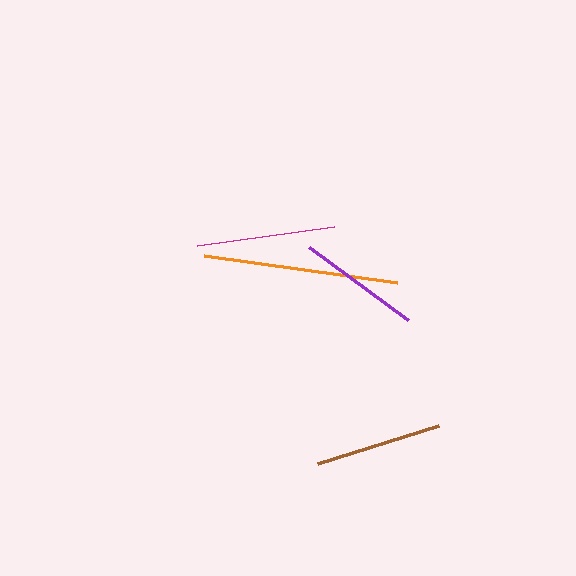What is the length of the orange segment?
The orange segment is approximately 195 pixels long.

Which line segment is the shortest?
The purple line is the shortest at approximately 123 pixels.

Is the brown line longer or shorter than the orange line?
The orange line is longer than the brown line.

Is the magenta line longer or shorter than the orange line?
The orange line is longer than the magenta line.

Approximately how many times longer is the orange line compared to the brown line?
The orange line is approximately 1.5 times the length of the brown line.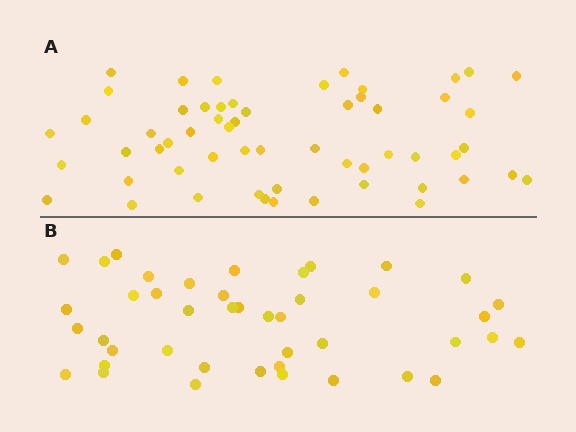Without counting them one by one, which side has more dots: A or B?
Region A (the top region) has more dots.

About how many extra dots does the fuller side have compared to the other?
Region A has approximately 15 more dots than region B.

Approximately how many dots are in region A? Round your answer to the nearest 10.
About 60 dots. (The exact count is 57, which rounds to 60.)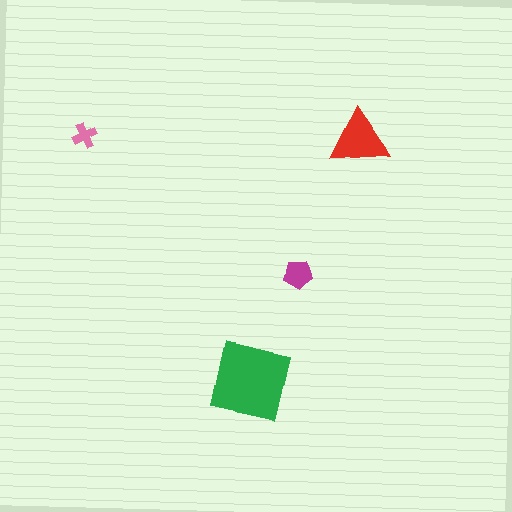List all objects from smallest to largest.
The pink cross, the magenta pentagon, the red triangle, the green square.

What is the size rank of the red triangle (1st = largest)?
2nd.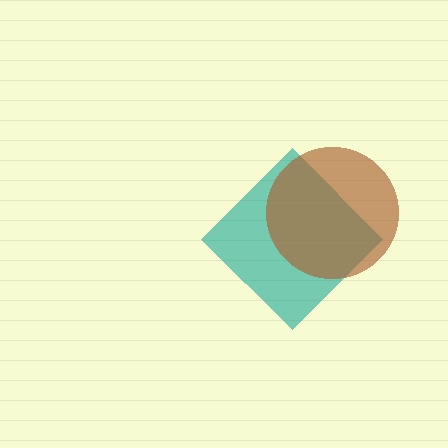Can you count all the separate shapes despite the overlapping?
Yes, there are 2 separate shapes.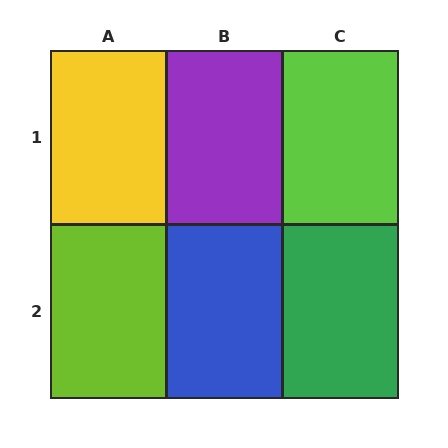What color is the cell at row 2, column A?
Lime.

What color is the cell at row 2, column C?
Green.